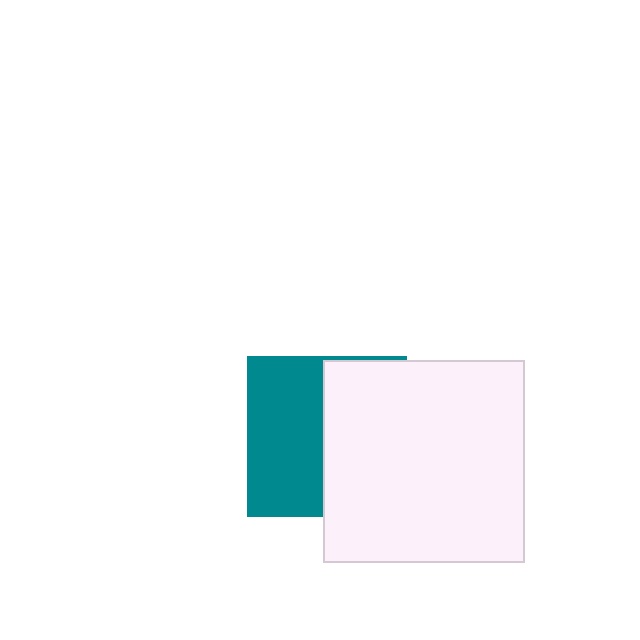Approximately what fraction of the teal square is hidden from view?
Roughly 51% of the teal square is hidden behind the white square.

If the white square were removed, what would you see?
You would see the complete teal square.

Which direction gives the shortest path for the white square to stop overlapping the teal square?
Moving right gives the shortest separation.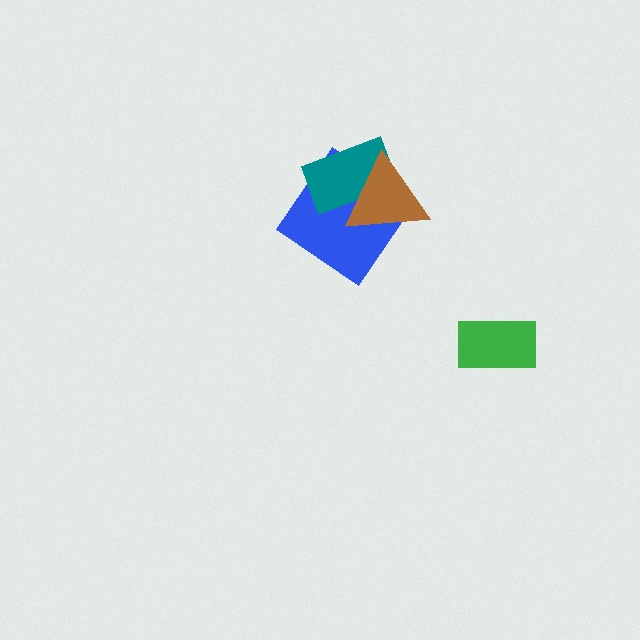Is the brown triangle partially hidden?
No, no other shape covers it.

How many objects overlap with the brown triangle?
2 objects overlap with the brown triangle.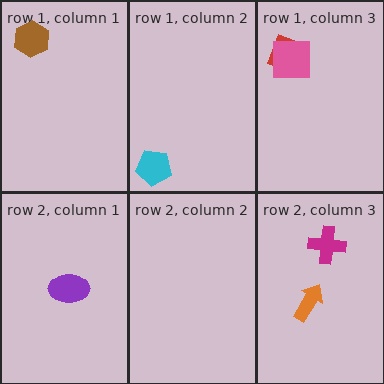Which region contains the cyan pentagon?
The row 1, column 2 region.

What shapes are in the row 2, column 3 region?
The orange arrow, the magenta cross.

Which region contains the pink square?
The row 1, column 3 region.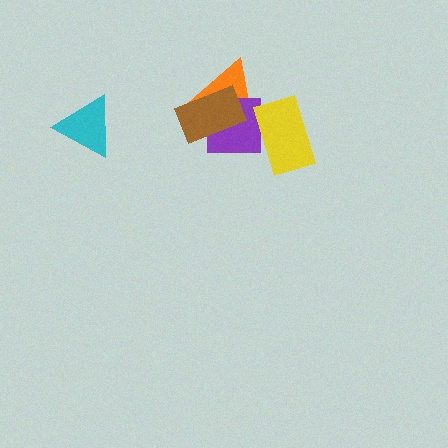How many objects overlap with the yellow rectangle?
1 object overlaps with the yellow rectangle.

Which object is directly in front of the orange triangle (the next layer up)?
The purple square is directly in front of the orange triangle.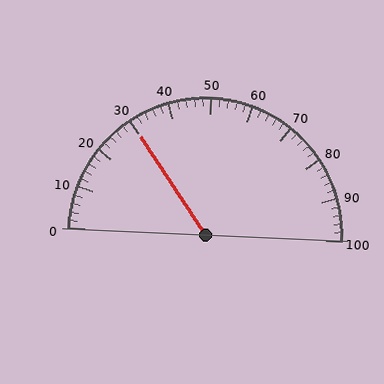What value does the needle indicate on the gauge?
The needle indicates approximately 30.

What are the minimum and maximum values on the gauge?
The gauge ranges from 0 to 100.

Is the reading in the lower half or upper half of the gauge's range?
The reading is in the lower half of the range (0 to 100).